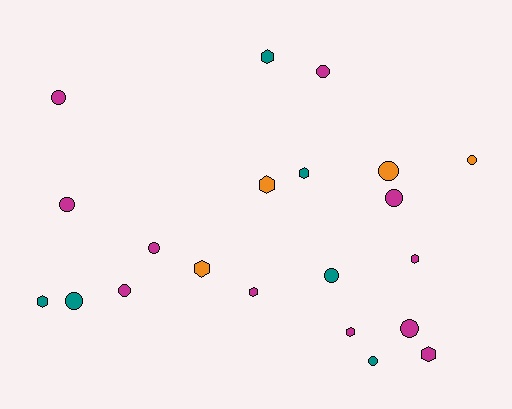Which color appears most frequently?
Magenta, with 11 objects.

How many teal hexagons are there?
There are 3 teal hexagons.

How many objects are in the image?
There are 21 objects.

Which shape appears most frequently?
Circle, with 12 objects.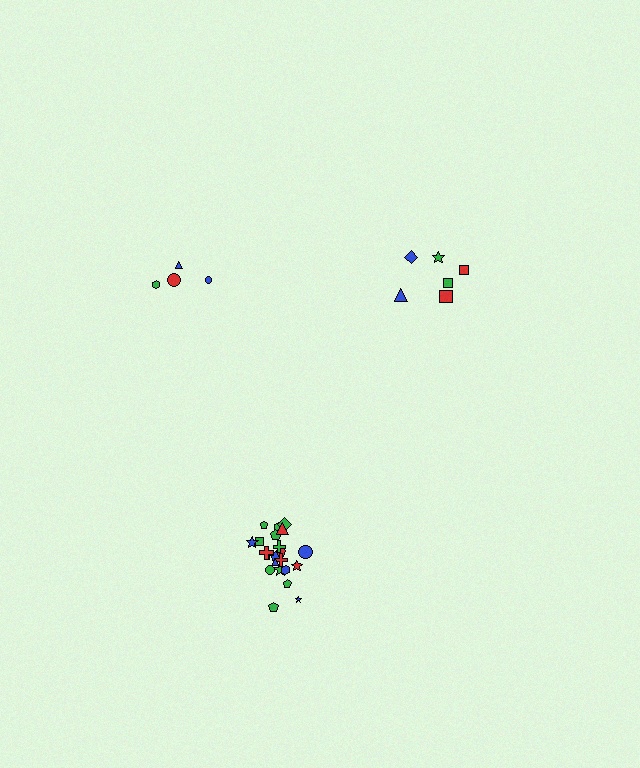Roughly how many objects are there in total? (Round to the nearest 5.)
Roughly 30 objects in total.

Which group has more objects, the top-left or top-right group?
The top-right group.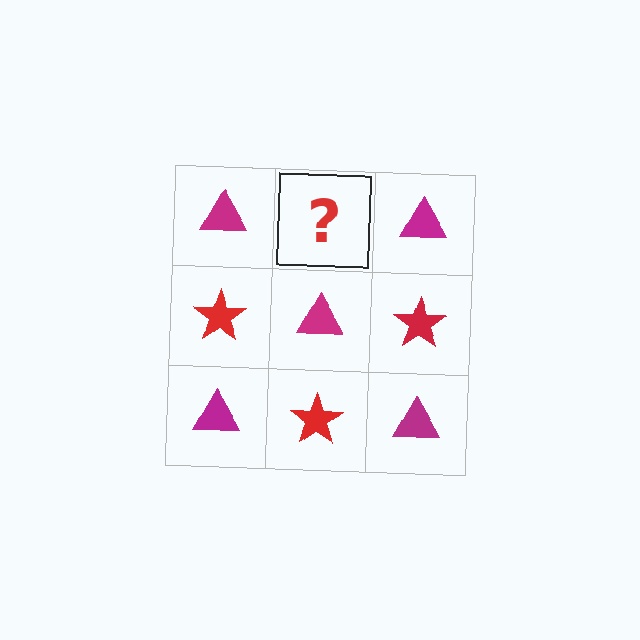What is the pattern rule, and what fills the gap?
The rule is that it alternates magenta triangle and red star in a checkerboard pattern. The gap should be filled with a red star.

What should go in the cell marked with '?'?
The missing cell should contain a red star.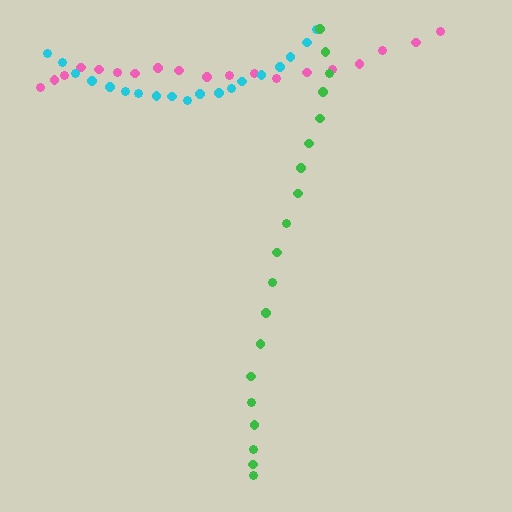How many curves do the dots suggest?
There are 3 distinct paths.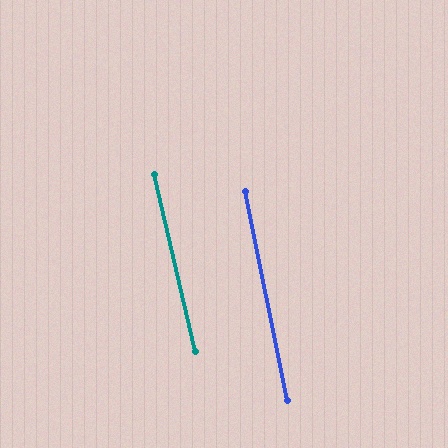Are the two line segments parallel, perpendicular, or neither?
Parallel — their directions differ by only 1.8°.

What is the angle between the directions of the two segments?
Approximately 2 degrees.